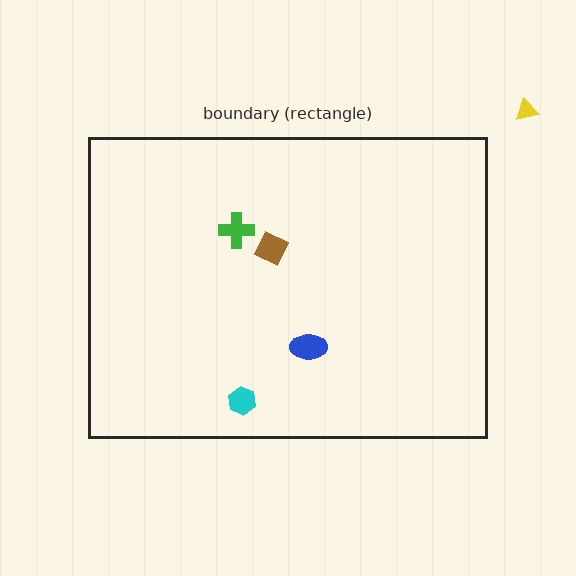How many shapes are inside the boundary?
4 inside, 1 outside.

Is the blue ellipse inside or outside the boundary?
Inside.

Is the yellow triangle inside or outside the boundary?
Outside.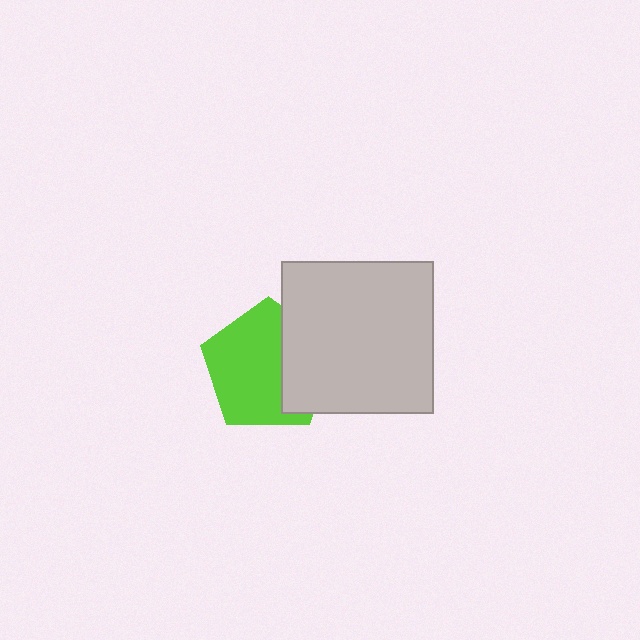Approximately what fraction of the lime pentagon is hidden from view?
Roughly 33% of the lime pentagon is hidden behind the light gray square.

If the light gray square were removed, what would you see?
You would see the complete lime pentagon.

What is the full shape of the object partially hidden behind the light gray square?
The partially hidden object is a lime pentagon.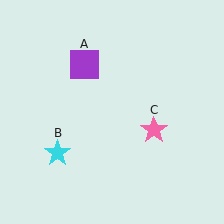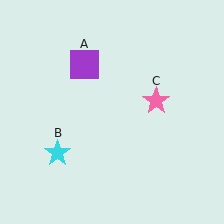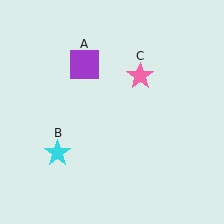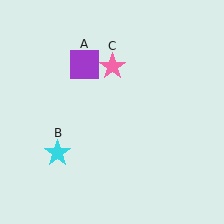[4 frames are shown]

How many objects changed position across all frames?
1 object changed position: pink star (object C).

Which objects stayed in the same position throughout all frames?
Purple square (object A) and cyan star (object B) remained stationary.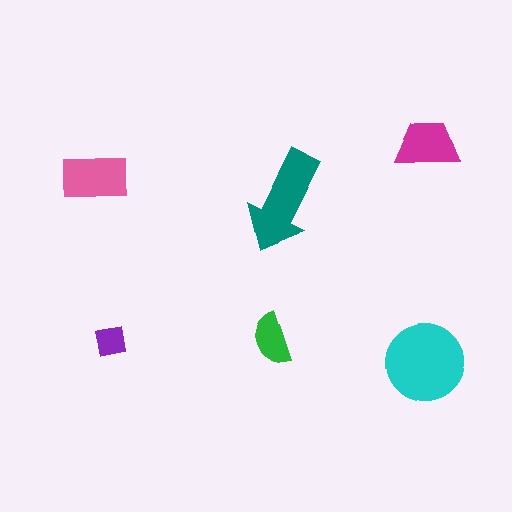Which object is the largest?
The cyan circle.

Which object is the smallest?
The purple square.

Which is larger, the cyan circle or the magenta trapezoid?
The cyan circle.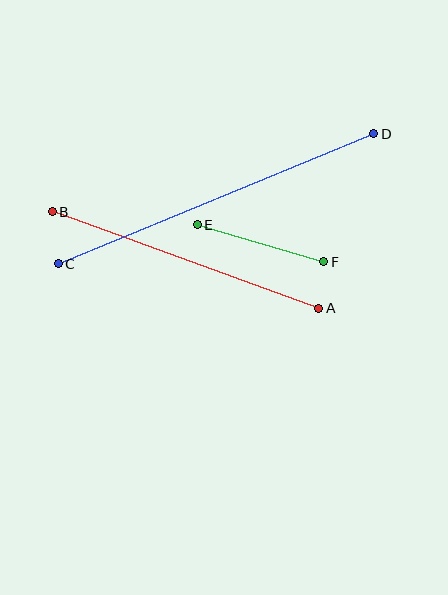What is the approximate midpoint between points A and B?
The midpoint is at approximately (186, 260) pixels.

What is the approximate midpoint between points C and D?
The midpoint is at approximately (216, 199) pixels.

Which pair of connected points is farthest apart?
Points C and D are farthest apart.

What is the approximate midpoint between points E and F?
The midpoint is at approximately (260, 243) pixels.